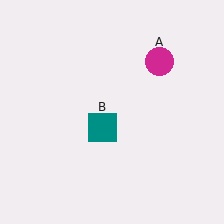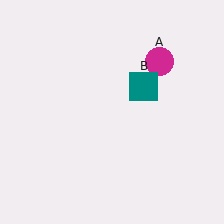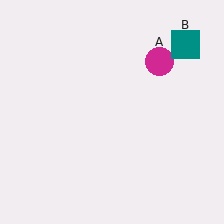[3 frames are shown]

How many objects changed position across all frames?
1 object changed position: teal square (object B).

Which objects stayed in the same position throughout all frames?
Magenta circle (object A) remained stationary.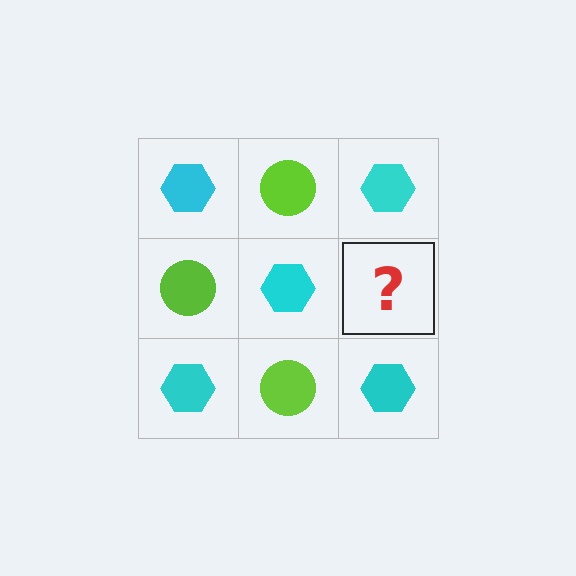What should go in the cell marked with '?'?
The missing cell should contain a lime circle.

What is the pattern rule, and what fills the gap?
The rule is that it alternates cyan hexagon and lime circle in a checkerboard pattern. The gap should be filled with a lime circle.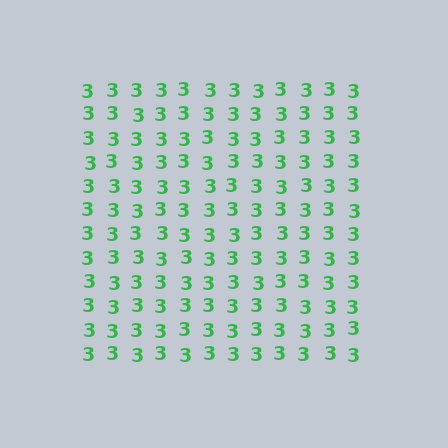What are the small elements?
The small elements are digit 3's.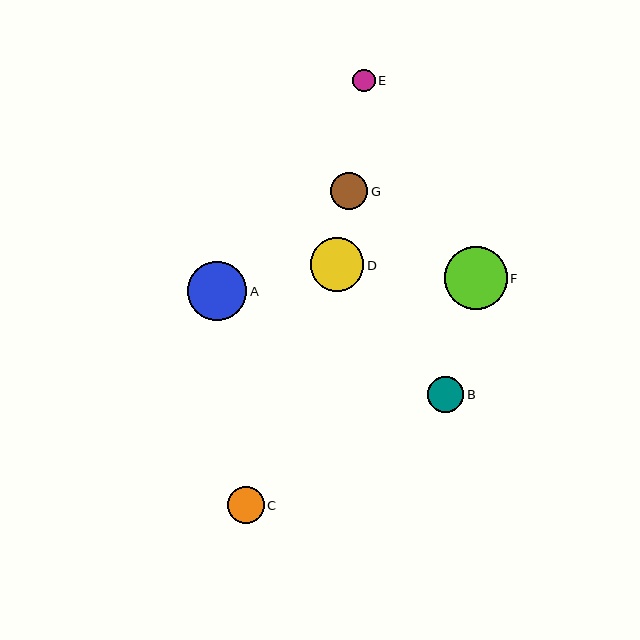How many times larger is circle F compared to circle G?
Circle F is approximately 1.7 times the size of circle G.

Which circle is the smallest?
Circle E is the smallest with a size of approximately 22 pixels.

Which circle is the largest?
Circle F is the largest with a size of approximately 63 pixels.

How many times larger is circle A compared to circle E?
Circle A is approximately 2.6 times the size of circle E.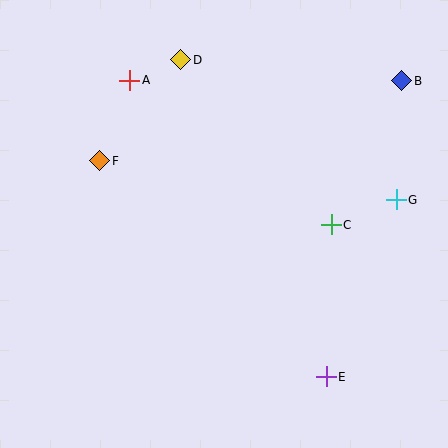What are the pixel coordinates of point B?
Point B is at (402, 81).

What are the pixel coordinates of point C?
Point C is at (331, 225).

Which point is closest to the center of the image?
Point C at (331, 225) is closest to the center.